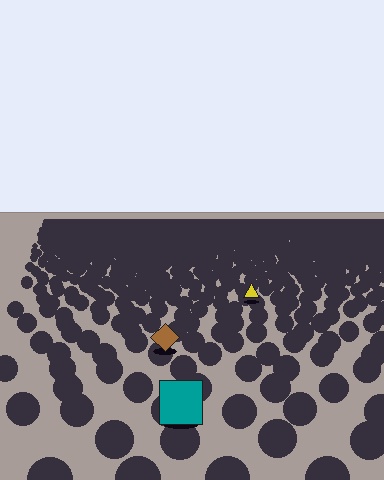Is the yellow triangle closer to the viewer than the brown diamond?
No. The brown diamond is closer — you can tell from the texture gradient: the ground texture is coarser near it.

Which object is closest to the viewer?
The teal square is closest. The texture marks near it are larger and more spread out.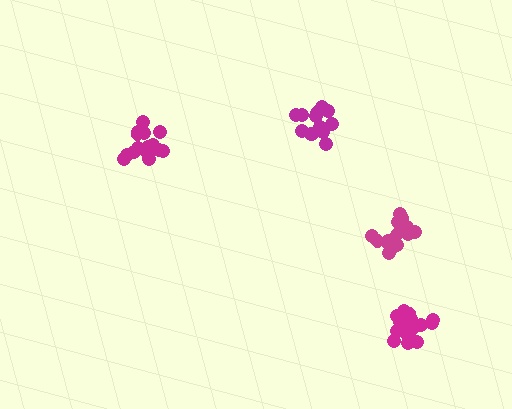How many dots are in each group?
Group 1: 14 dots, Group 2: 15 dots, Group 3: 16 dots, Group 4: 18 dots (63 total).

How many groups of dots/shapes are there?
There are 4 groups.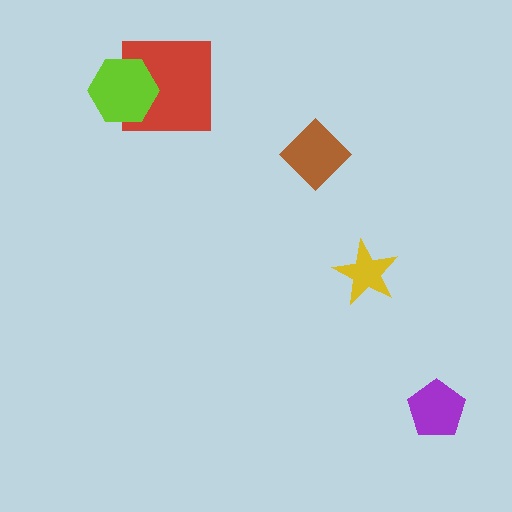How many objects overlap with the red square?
1 object overlaps with the red square.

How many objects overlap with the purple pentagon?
0 objects overlap with the purple pentagon.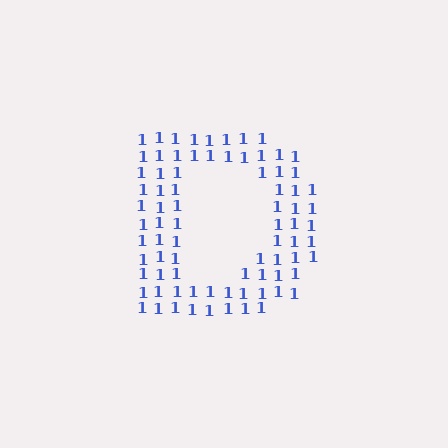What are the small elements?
The small elements are digit 1's.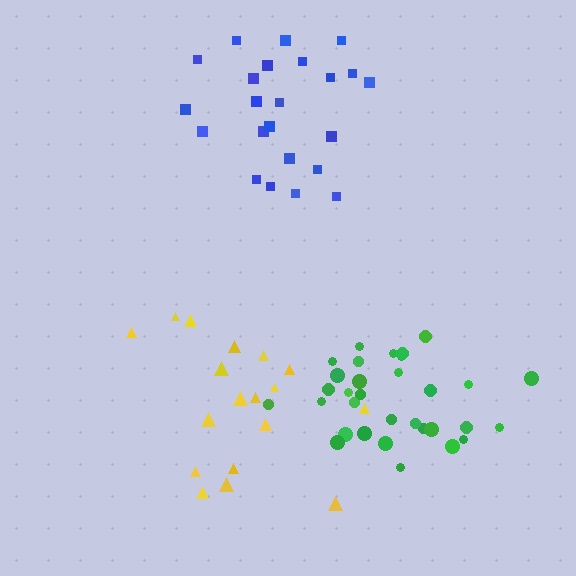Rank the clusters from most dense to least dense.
blue, green, yellow.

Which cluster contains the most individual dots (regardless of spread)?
Green (32).